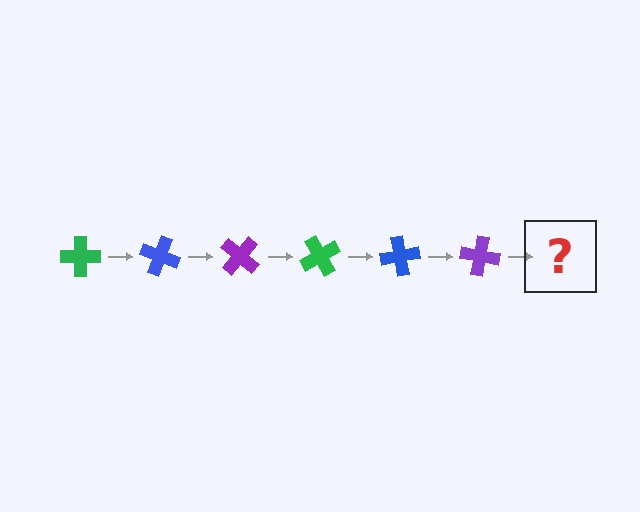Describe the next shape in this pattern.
It should be a green cross, rotated 120 degrees from the start.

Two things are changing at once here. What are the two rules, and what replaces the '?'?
The two rules are that it rotates 20 degrees each step and the color cycles through green, blue, and purple. The '?' should be a green cross, rotated 120 degrees from the start.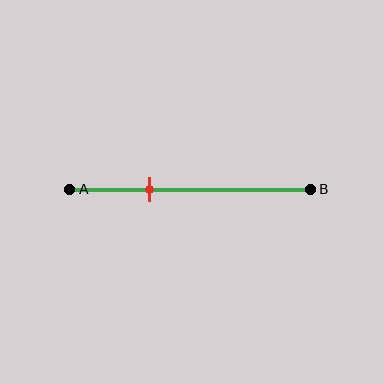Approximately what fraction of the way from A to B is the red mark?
The red mark is approximately 35% of the way from A to B.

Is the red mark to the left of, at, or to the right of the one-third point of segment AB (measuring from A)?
The red mark is approximately at the one-third point of segment AB.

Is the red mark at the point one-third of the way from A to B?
Yes, the mark is approximately at the one-third point.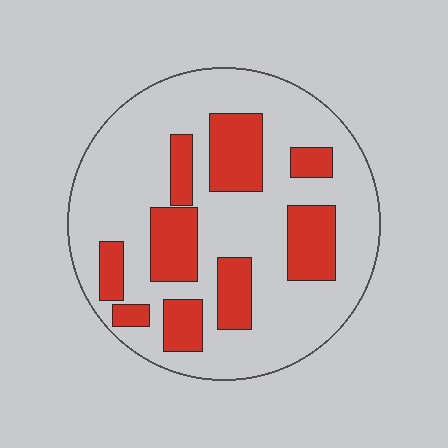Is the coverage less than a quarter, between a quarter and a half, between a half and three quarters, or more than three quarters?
Between a quarter and a half.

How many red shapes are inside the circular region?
9.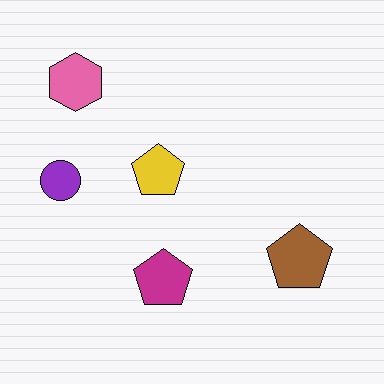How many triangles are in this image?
There are no triangles.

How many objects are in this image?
There are 5 objects.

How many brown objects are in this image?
There is 1 brown object.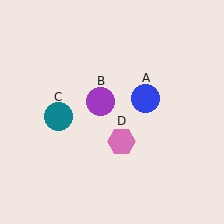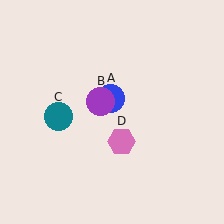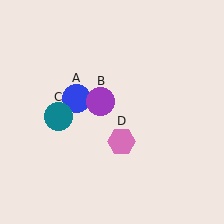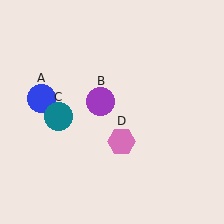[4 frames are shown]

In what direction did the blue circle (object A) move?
The blue circle (object A) moved left.